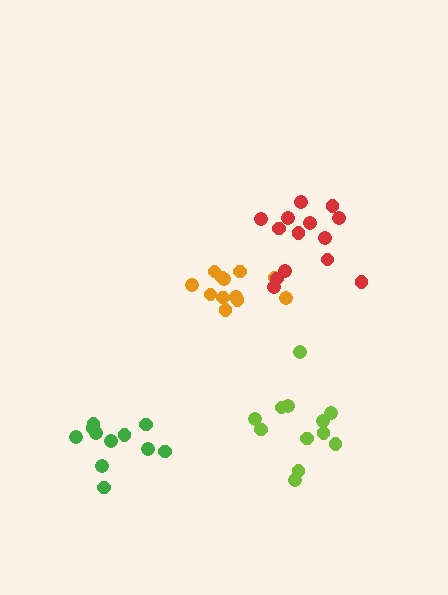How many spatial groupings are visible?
There are 4 spatial groupings.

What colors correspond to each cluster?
The clusters are colored: green, orange, lime, red.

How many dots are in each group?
Group 1: 11 dots, Group 2: 12 dots, Group 3: 12 dots, Group 4: 14 dots (49 total).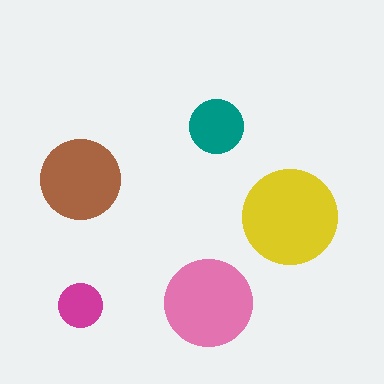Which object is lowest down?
The magenta circle is bottommost.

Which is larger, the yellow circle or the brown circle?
The yellow one.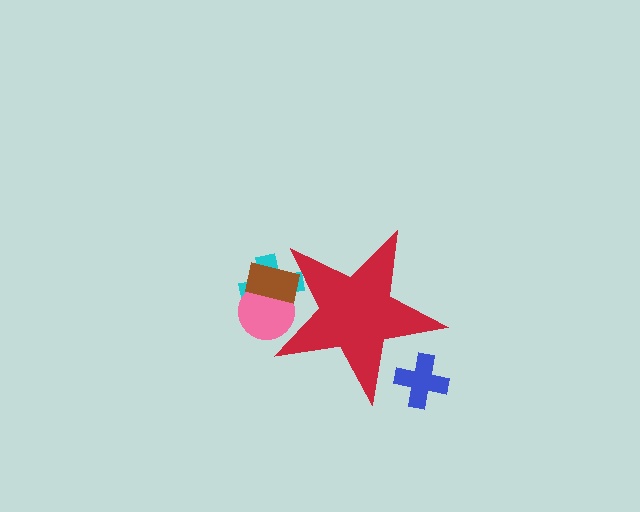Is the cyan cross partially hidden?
Yes, the cyan cross is partially hidden behind the red star.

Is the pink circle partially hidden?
Yes, the pink circle is partially hidden behind the red star.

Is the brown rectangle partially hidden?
Yes, the brown rectangle is partially hidden behind the red star.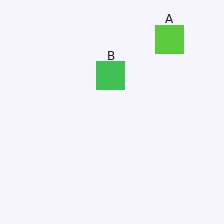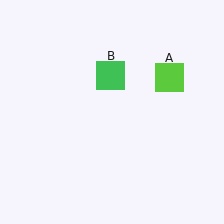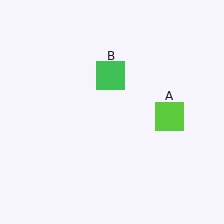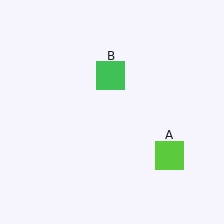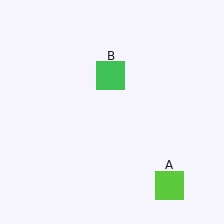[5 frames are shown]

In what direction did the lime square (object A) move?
The lime square (object A) moved down.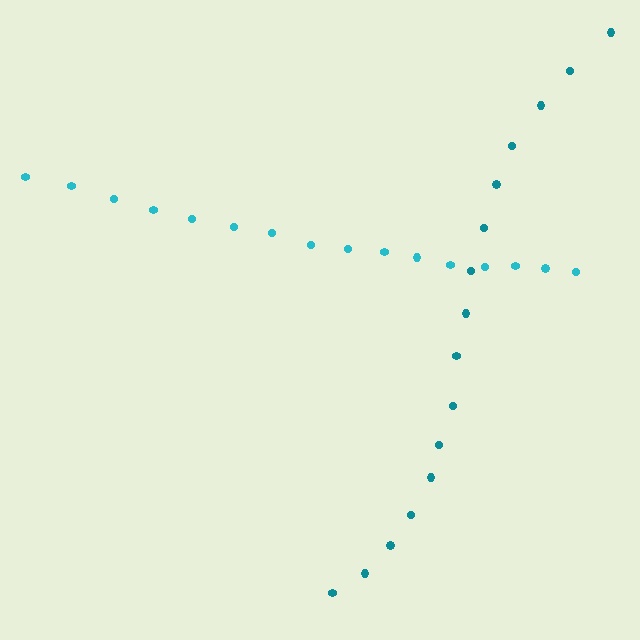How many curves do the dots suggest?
There are 2 distinct paths.